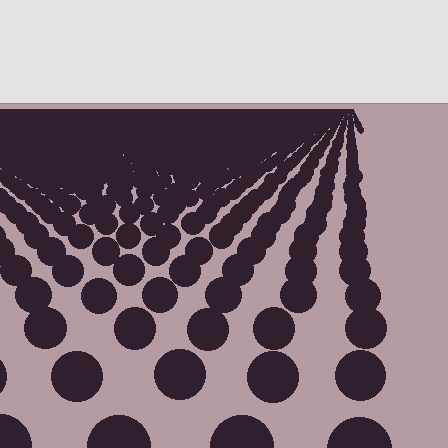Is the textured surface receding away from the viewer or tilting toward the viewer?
The surface is receding away from the viewer. Texture elements get smaller and denser toward the top.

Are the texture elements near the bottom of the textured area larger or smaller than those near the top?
Larger. Near the bottom, elements are closer to the viewer and appear at a bigger on-screen size.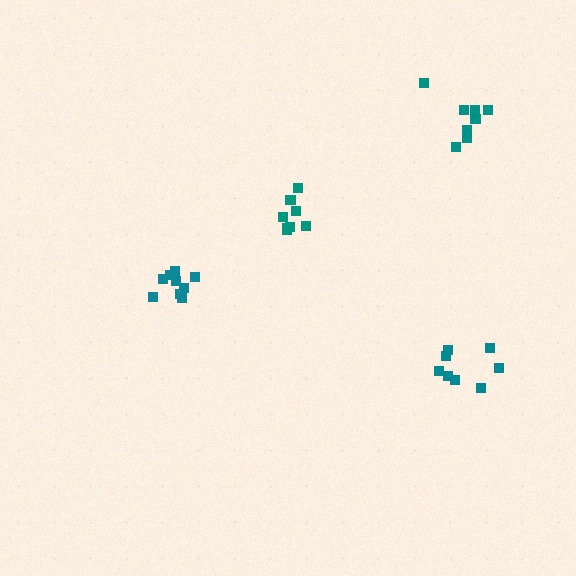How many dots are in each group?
Group 1: 9 dots, Group 2: 8 dots, Group 3: 8 dots, Group 4: 8 dots (33 total).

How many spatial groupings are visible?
There are 4 spatial groupings.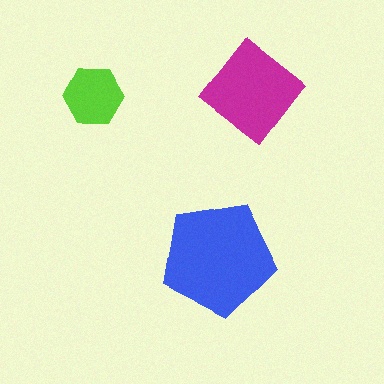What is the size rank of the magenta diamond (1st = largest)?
2nd.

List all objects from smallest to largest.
The lime hexagon, the magenta diamond, the blue pentagon.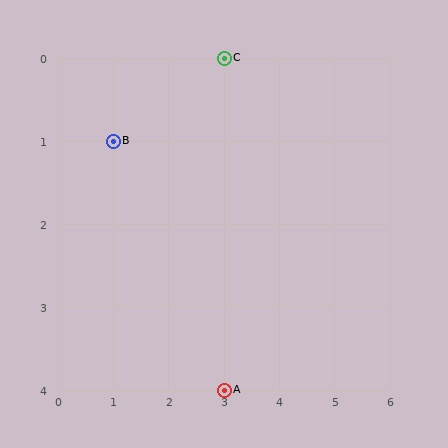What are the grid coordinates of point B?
Point B is at grid coordinates (1, 1).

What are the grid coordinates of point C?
Point C is at grid coordinates (3, 0).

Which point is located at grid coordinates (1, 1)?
Point B is at (1, 1).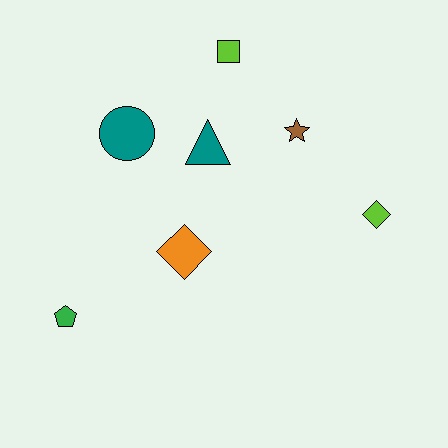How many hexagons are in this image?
There are no hexagons.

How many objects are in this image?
There are 7 objects.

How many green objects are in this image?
There is 1 green object.